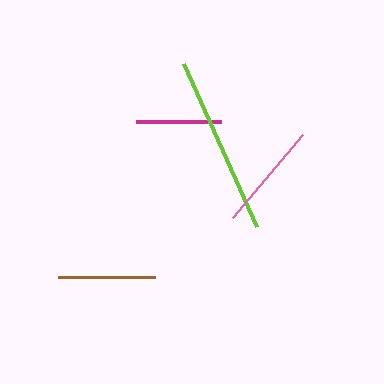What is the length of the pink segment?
The pink segment is approximately 108 pixels long.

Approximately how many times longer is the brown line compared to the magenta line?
The brown line is approximately 1.1 times the length of the magenta line.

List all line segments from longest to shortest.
From longest to shortest: lime, pink, brown, magenta.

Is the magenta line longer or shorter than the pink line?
The pink line is longer than the magenta line.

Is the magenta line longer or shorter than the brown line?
The brown line is longer than the magenta line.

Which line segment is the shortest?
The magenta line is the shortest at approximately 86 pixels.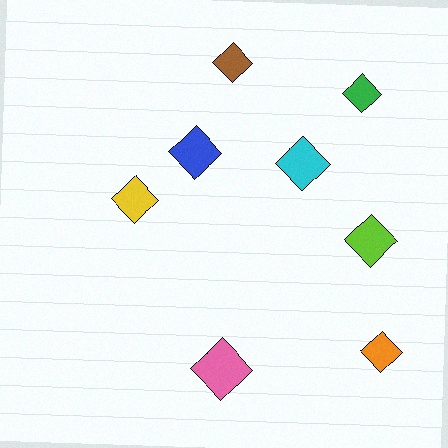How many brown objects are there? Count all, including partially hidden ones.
There is 1 brown object.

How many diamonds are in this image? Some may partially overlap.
There are 8 diamonds.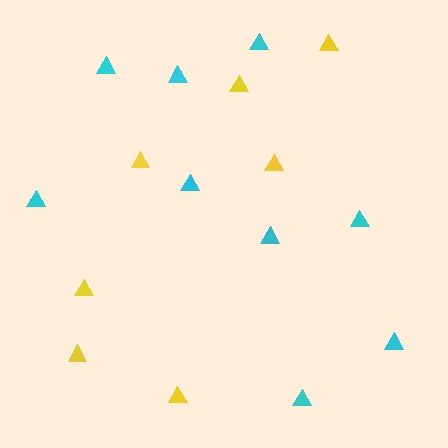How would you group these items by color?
There are 2 groups: one group of cyan triangles (9) and one group of yellow triangles (7).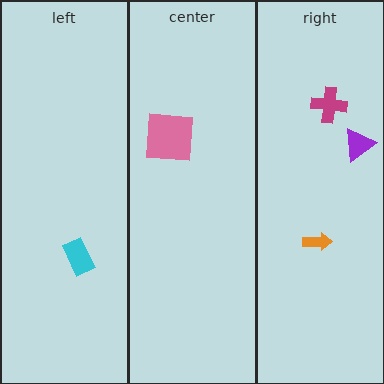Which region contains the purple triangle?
The right region.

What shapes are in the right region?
The purple triangle, the orange arrow, the magenta cross.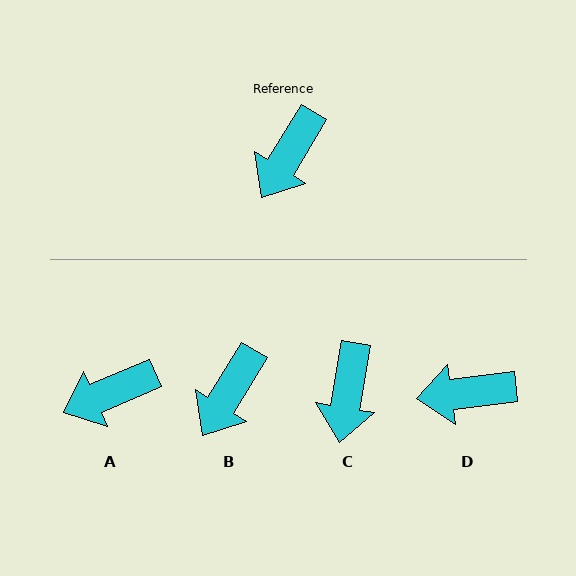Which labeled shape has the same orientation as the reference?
B.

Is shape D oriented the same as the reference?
No, it is off by about 51 degrees.